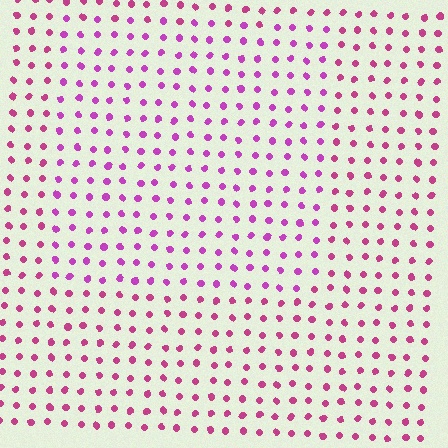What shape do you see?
I see a rectangle.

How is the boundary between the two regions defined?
The boundary is defined purely by a slight shift in hue (about 24 degrees). Spacing, size, and orientation are identical on both sides.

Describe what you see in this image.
The image is filled with small magenta elements in a uniform arrangement. A rectangle-shaped region is visible where the elements are tinted to a slightly different hue, forming a subtle color boundary.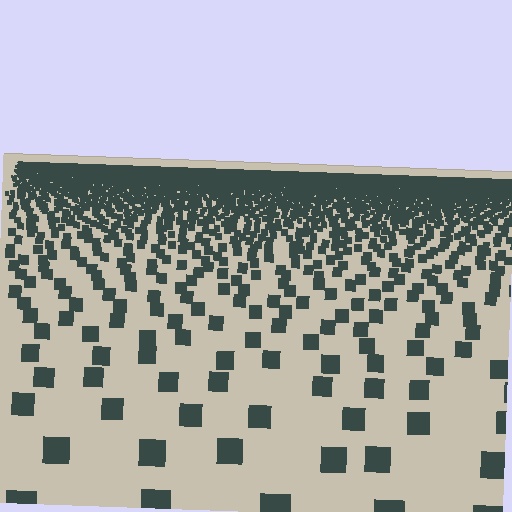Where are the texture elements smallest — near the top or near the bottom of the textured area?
Near the top.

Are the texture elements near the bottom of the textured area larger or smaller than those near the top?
Larger. Near the bottom, elements are closer to the viewer and appear at a bigger on-screen size.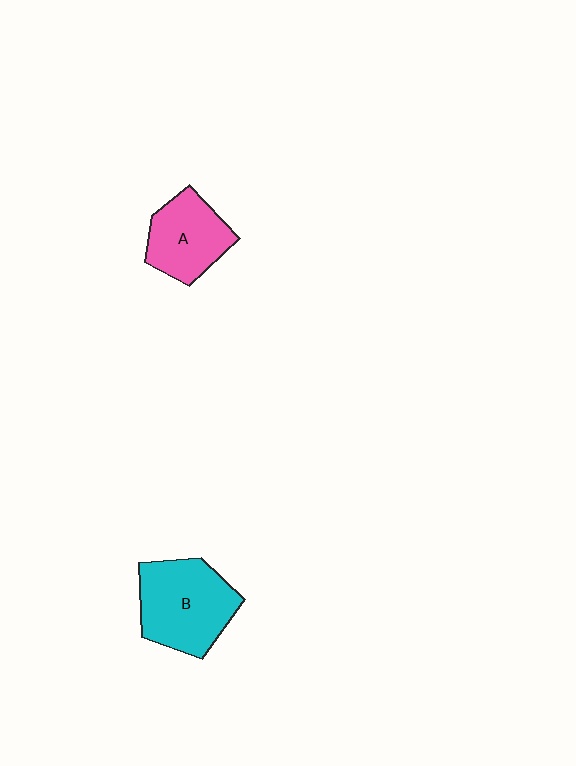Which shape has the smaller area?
Shape A (pink).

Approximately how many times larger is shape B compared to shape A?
Approximately 1.3 times.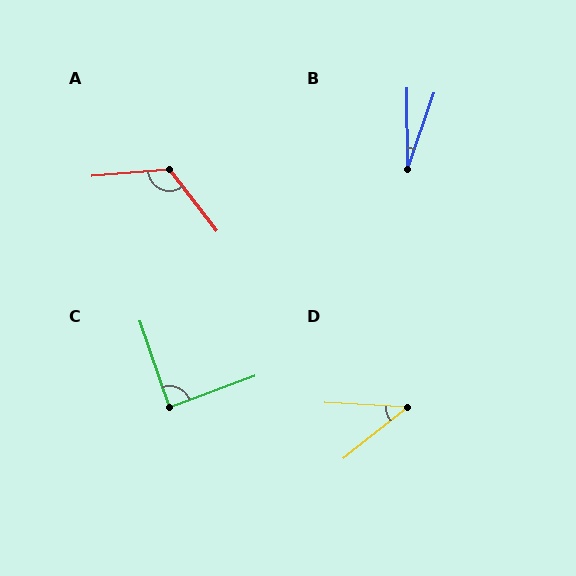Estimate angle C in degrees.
Approximately 89 degrees.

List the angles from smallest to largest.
B (20°), D (42°), C (89°), A (123°).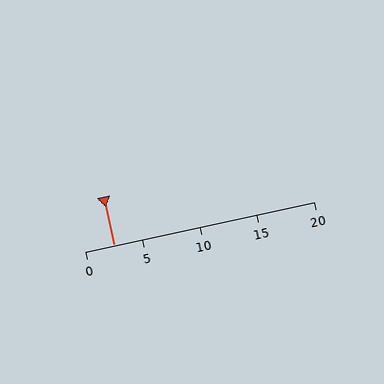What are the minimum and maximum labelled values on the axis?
The axis runs from 0 to 20.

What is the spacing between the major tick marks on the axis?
The major ticks are spaced 5 apart.